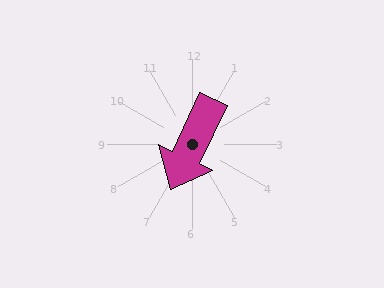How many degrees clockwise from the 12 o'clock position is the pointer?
Approximately 206 degrees.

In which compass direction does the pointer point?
Southwest.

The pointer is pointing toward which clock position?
Roughly 7 o'clock.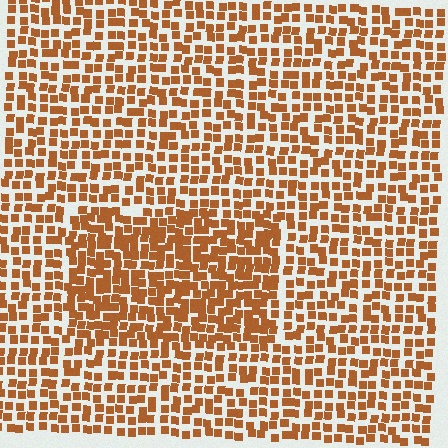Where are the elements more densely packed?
The elements are more densely packed inside the rectangle boundary.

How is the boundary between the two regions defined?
The boundary is defined by a change in element density (approximately 1.6x ratio). All elements are the same color, size, and shape.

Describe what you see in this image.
The image contains small brown elements arranged at two different densities. A rectangle-shaped region is visible where the elements are more densely packed than the surrounding area.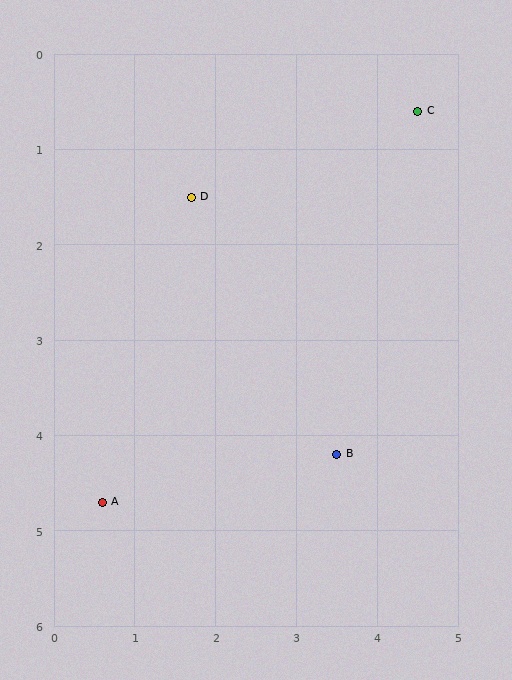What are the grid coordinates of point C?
Point C is at approximately (4.5, 0.6).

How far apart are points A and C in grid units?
Points A and C are about 5.7 grid units apart.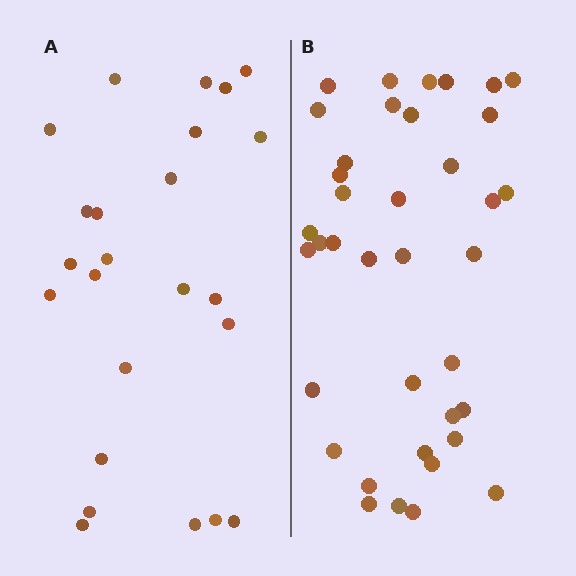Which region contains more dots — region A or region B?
Region B (the right region) has more dots.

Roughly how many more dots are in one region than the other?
Region B has approximately 15 more dots than region A.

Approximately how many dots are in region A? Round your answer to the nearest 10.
About 20 dots. (The exact count is 24, which rounds to 20.)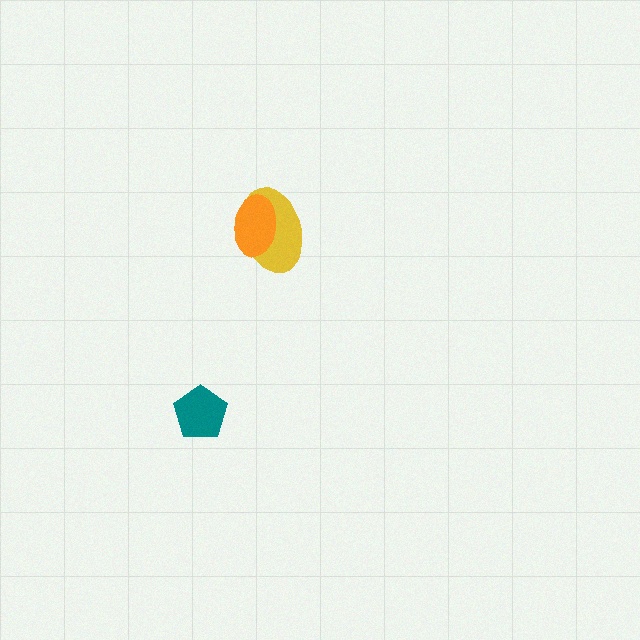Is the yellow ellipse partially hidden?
Yes, it is partially covered by another shape.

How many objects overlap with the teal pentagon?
0 objects overlap with the teal pentagon.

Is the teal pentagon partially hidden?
No, no other shape covers it.